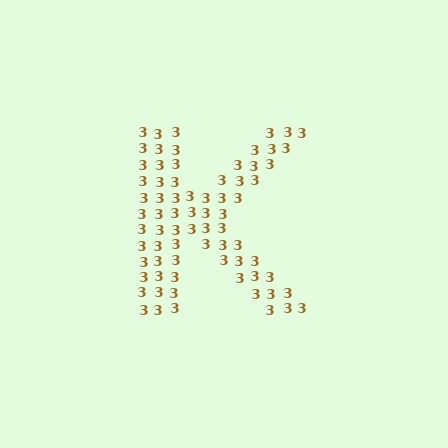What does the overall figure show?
The overall figure shows the letter K.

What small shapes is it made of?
It is made of small digit 3's.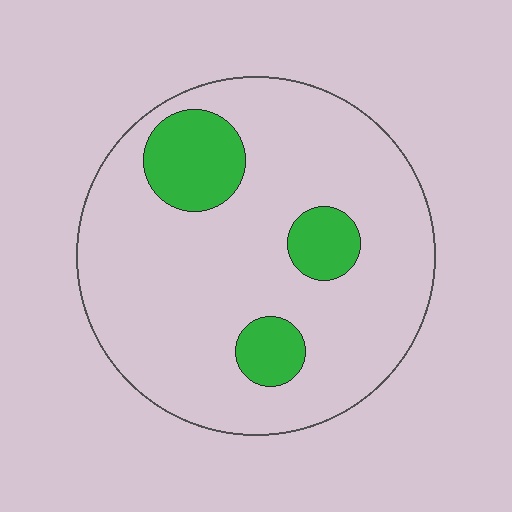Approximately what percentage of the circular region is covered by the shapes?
Approximately 15%.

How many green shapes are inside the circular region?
3.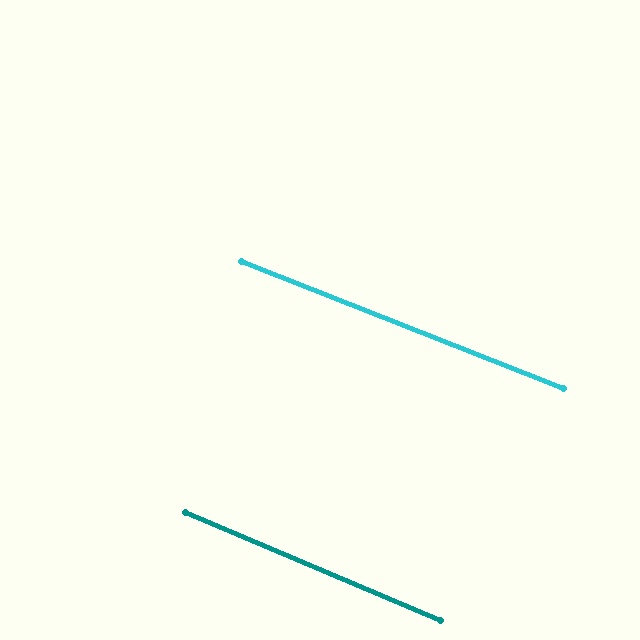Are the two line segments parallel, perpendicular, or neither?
Parallel — their directions differ by only 1.4°.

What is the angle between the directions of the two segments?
Approximately 1 degree.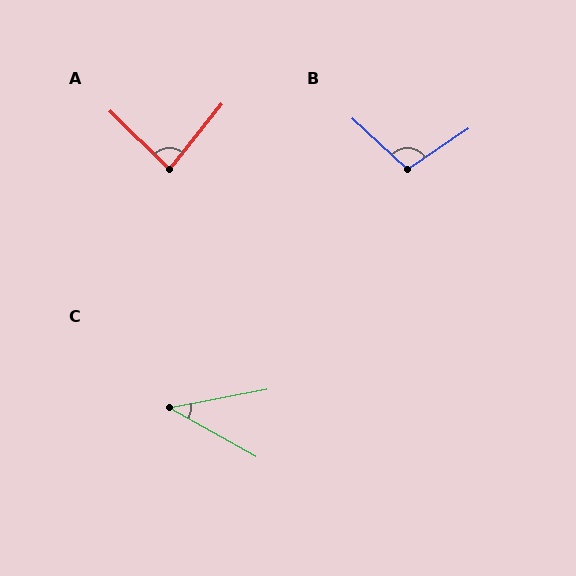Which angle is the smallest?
C, at approximately 40 degrees.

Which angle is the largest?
B, at approximately 103 degrees.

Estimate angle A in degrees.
Approximately 84 degrees.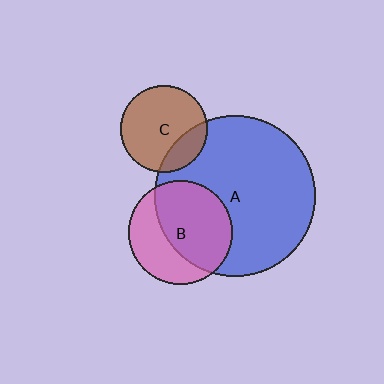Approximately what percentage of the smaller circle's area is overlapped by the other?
Approximately 60%.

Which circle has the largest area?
Circle A (blue).